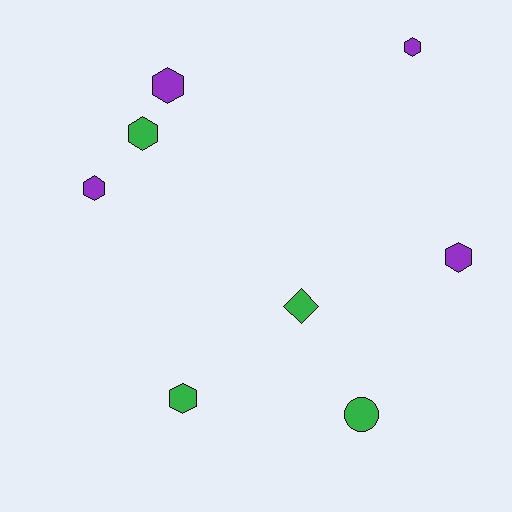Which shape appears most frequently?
Hexagon, with 6 objects.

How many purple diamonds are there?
There are no purple diamonds.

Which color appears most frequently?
Purple, with 4 objects.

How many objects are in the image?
There are 8 objects.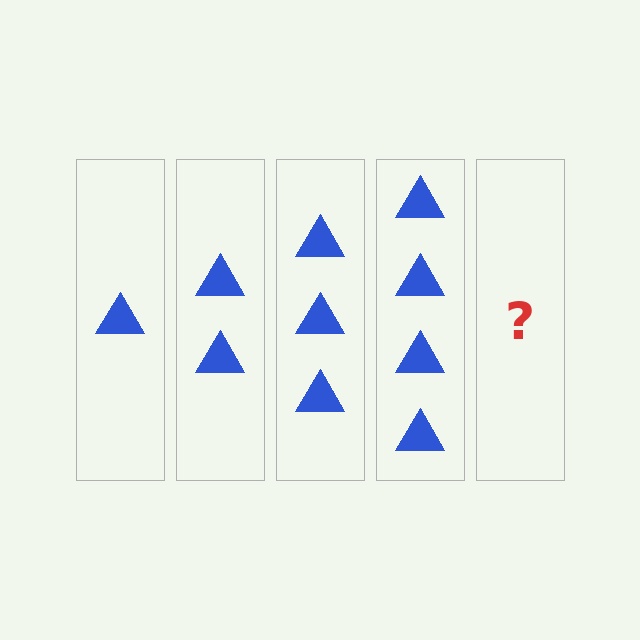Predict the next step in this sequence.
The next step is 5 triangles.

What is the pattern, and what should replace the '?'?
The pattern is that each step adds one more triangle. The '?' should be 5 triangles.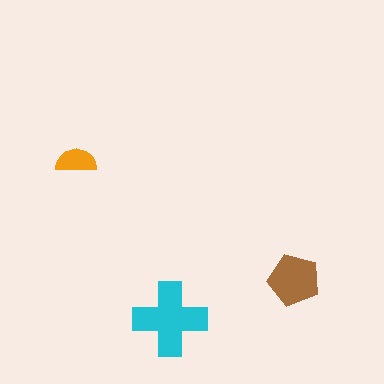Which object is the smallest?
The orange semicircle.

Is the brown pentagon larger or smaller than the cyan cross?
Smaller.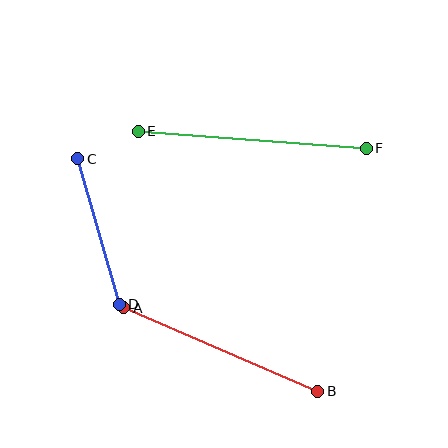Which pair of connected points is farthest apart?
Points E and F are farthest apart.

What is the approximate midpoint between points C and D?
The midpoint is at approximately (98, 231) pixels.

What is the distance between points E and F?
The distance is approximately 229 pixels.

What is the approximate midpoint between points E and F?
The midpoint is at approximately (252, 140) pixels.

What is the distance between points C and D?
The distance is approximately 151 pixels.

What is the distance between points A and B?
The distance is approximately 211 pixels.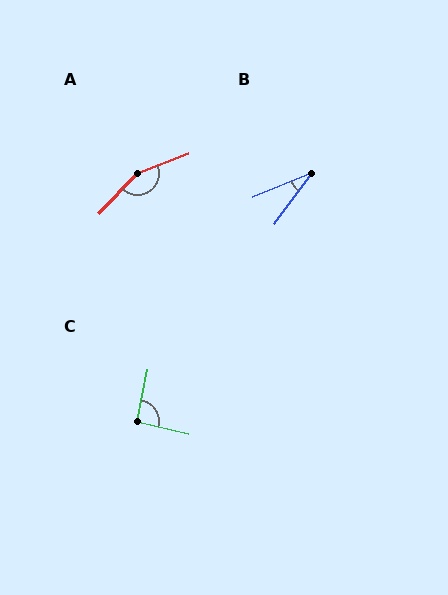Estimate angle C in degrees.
Approximately 92 degrees.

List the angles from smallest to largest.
B (31°), C (92°), A (155°).